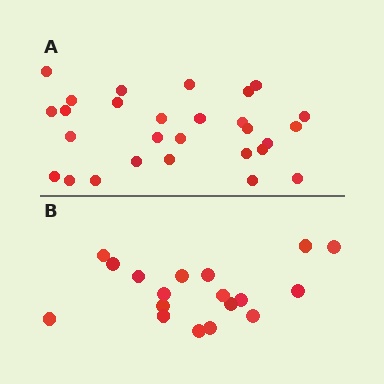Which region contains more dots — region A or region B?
Region A (the top region) has more dots.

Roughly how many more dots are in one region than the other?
Region A has roughly 10 or so more dots than region B.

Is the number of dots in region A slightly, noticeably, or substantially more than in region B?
Region A has substantially more. The ratio is roughly 1.6 to 1.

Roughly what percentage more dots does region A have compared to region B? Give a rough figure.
About 55% more.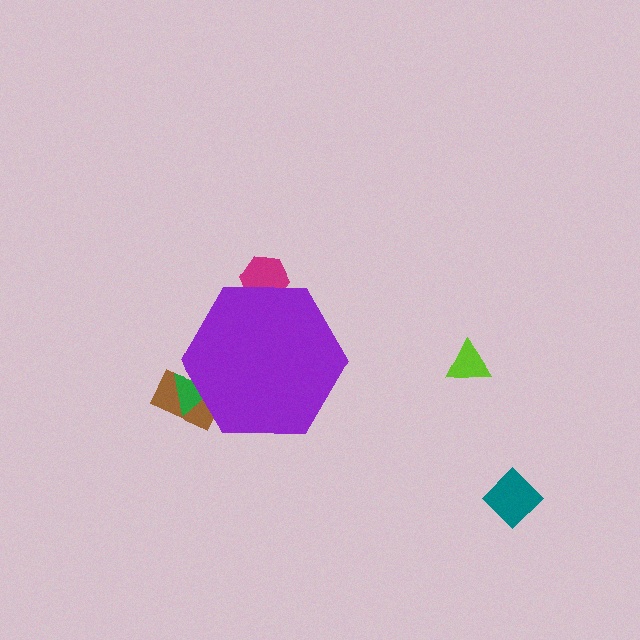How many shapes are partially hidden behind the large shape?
3 shapes are partially hidden.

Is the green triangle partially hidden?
Yes, the green triangle is partially hidden behind the purple hexagon.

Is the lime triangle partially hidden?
No, the lime triangle is fully visible.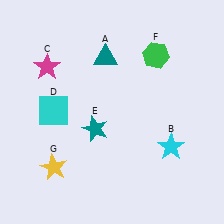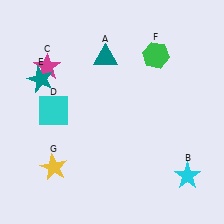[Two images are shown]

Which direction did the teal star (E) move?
The teal star (E) moved left.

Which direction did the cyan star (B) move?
The cyan star (B) moved down.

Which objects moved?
The objects that moved are: the cyan star (B), the teal star (E).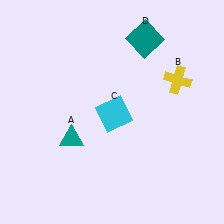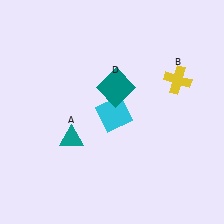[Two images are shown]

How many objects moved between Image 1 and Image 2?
1 object moved between the two images.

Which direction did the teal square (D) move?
The teal square (D) moved down.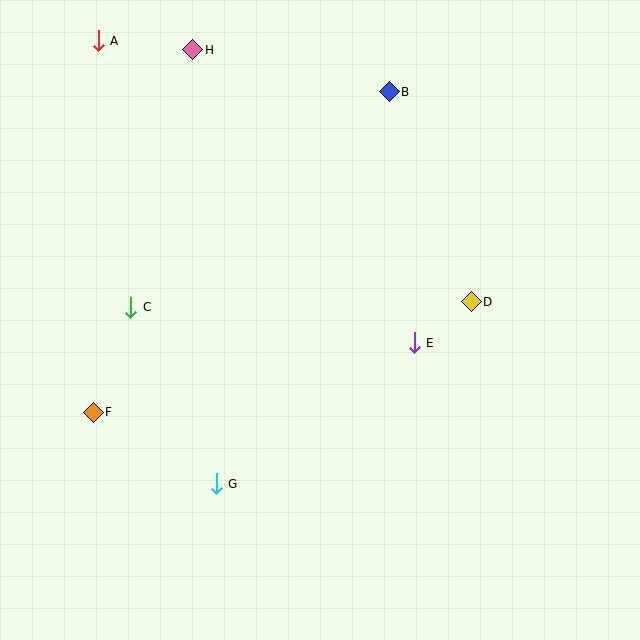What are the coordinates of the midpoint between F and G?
The midpoint between F and G is at (155, 448).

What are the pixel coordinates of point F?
Point F is at (93, 412).